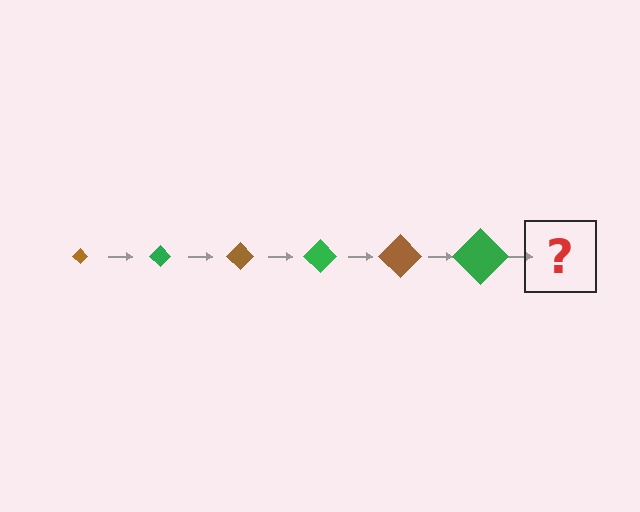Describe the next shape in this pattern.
It should be a brown diamond, larger than the previous one.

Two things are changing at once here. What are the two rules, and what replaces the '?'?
The two rules are that the diamond grows larger each step and the color cycles through brown and green. The '?' should be a brown diamond, larger than the previous one.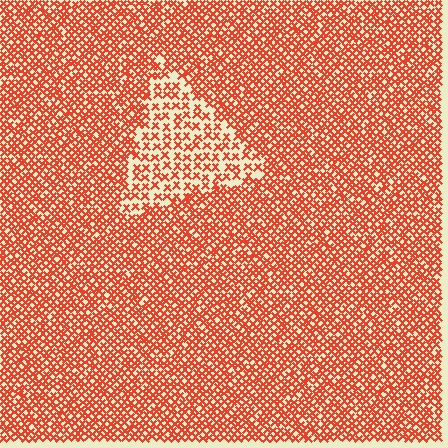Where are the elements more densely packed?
The elements are more densely packed outside the triangle boundary.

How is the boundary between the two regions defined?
The boundary is defined by a change in element density (approximately 2.0x ratio). All elements are the same color, size, and shape.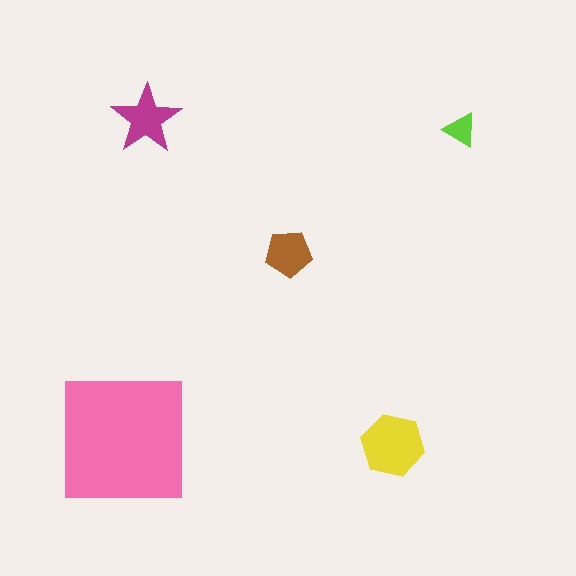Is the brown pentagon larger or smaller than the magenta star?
Smaller.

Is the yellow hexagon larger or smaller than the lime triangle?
Larger.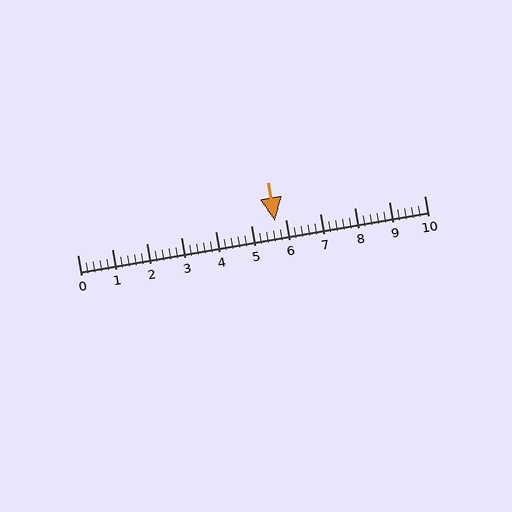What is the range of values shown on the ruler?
The ruler shows values from 0 to 10.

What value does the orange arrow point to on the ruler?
The orange arrow points to approximately 5.7.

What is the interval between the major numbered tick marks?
The major tick marks are spaced 1 units apart.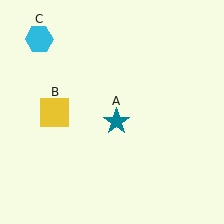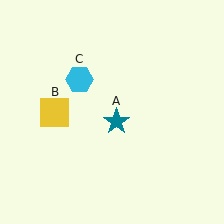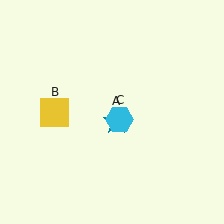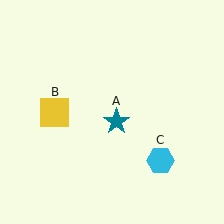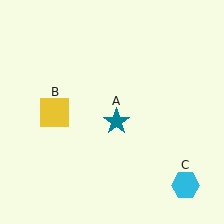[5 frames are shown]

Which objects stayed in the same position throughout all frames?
Teal star (object A) and yellow square (object B) remained stationary.